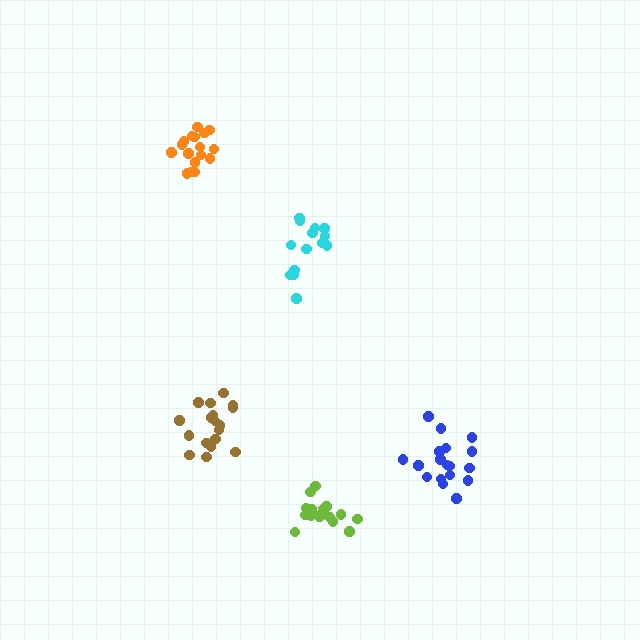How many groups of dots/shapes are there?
There are 5 groups.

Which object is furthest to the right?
The blue cluster is rightmost.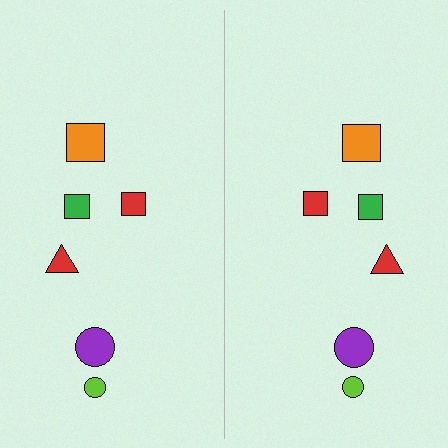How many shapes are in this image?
There are 12 shapes in this image.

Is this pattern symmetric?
Yes, this pattern has bilateral (reflection) symmetry.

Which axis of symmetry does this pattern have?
The pattern has a vertical axis of symmetry running through the center of the image.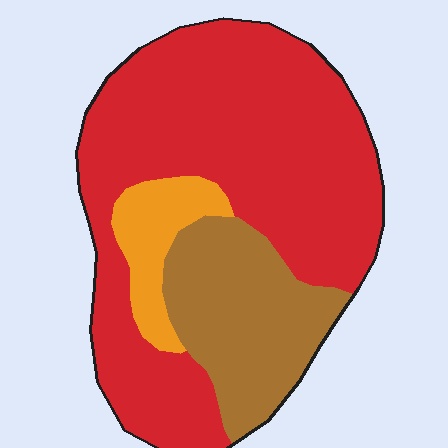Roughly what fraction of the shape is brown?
Brown takes up less than a quarter of the shape.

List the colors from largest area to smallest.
From largest to smallest: red, brown, orange.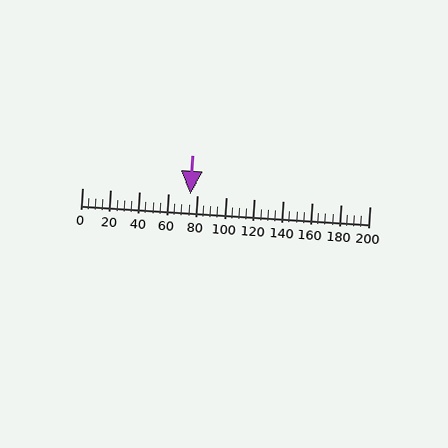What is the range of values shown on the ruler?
The ruler shows values from 0 to 200.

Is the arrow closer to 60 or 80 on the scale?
The arrow is closer to 80.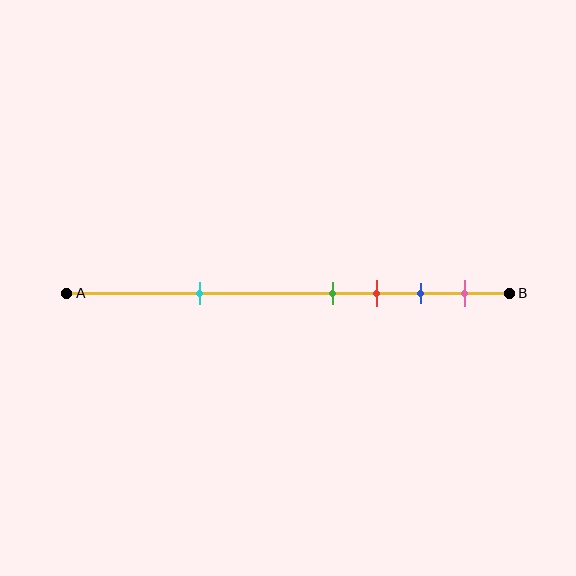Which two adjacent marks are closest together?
The green and red marks are the closest adjacent pair.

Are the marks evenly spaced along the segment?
No, the marks are not evenly spaced.